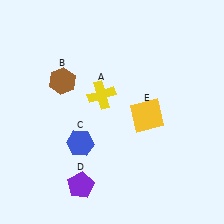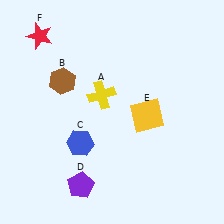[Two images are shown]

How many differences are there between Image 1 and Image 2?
There is 1 difference between the two images.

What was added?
A red star (F) was added in Image 2.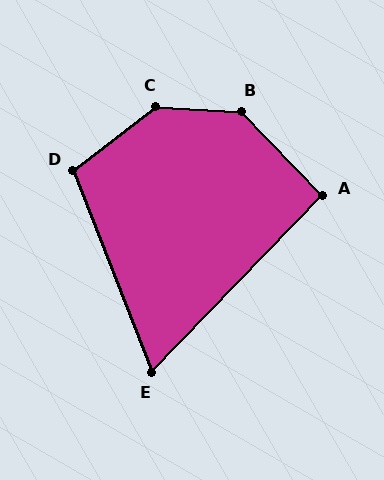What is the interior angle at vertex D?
Approximately 106 degrees (obtuse).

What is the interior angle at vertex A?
Approximately 92 degrees (approximately right).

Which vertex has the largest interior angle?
C, at approximately 140 degrees.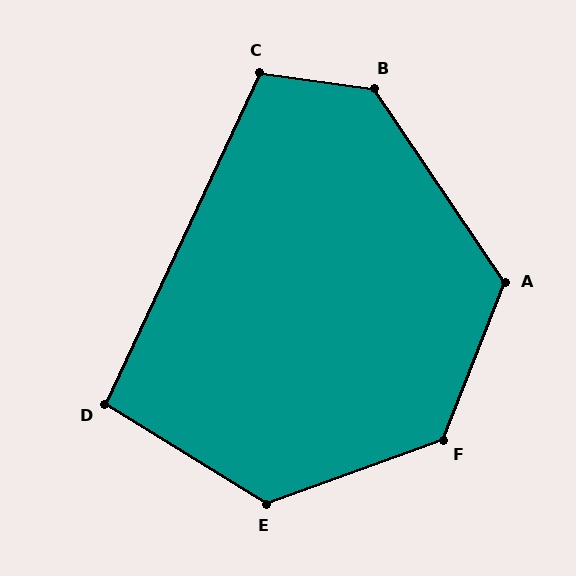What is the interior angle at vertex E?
Approximately 128 degrees (obtuse).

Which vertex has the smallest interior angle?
D, at approximately 97 degrees.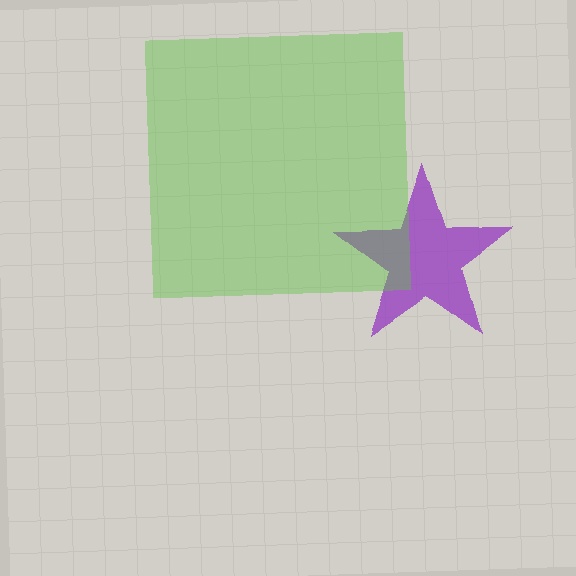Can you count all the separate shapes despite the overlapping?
Yes, there are 2 separate shapes.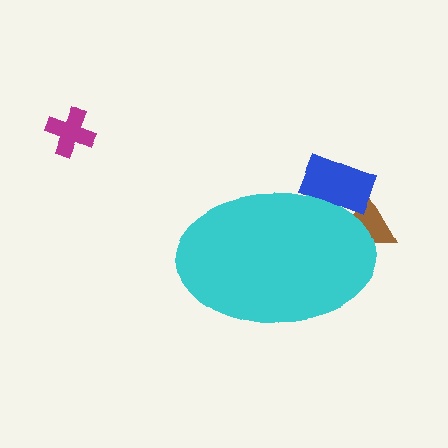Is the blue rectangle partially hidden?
Yes, the blue rectangle is partially hidden behind the cyan ellipse.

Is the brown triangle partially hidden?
Yes, the brown triangle is partially hidden behind the cyan ellipse.